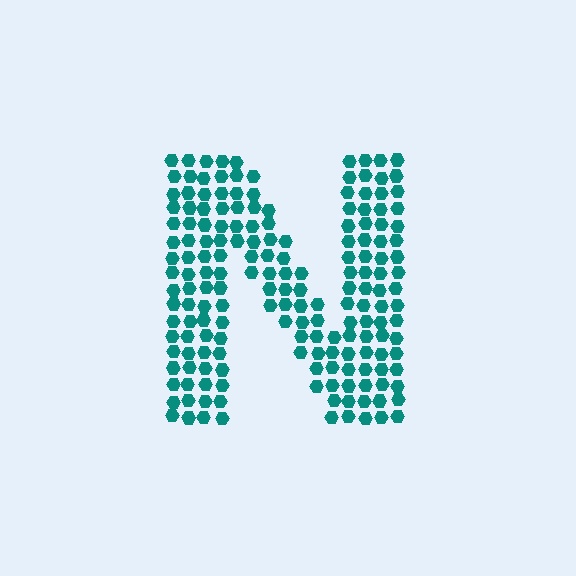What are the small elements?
The small elements are hexagons.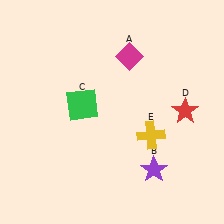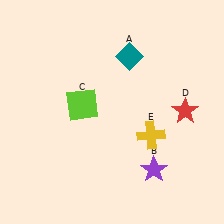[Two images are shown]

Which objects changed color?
A changed from magenta to teal. C changed from green to lime.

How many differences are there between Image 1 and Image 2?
There are 2 differences between the two images.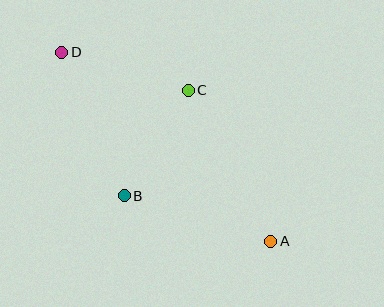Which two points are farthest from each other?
Points A and D are farthest from each other.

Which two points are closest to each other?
Points B and C are closest to each other.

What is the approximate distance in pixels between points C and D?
The distance between C and D is approximately 132 pixels.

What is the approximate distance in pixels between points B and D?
The distance between B and D is approximately 156 pixels.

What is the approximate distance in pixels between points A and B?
The distance between A and B is approximately 154 pixels.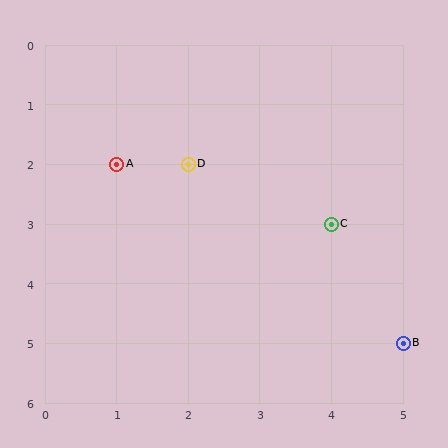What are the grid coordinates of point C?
Point C is at grid coordinates (4, 3).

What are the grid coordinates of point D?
Point D is at grid coordinates (2, 2).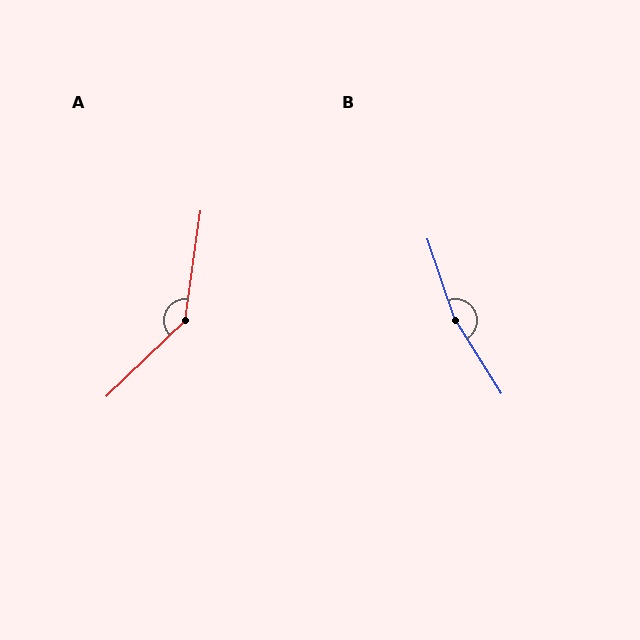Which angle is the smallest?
A, at approximately 142 degrees.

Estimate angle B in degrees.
Approximately 166 degrees.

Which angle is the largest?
B, at approximately 166 degrees.